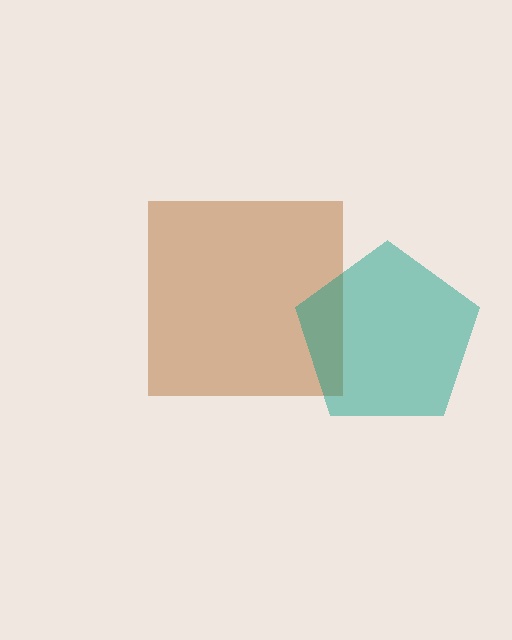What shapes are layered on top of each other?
The layered shapes are: a brown square, a teal pentagon.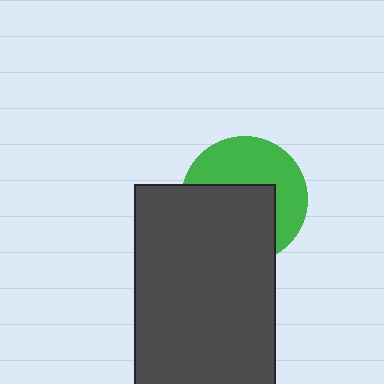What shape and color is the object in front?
The object in front is a dark gray rectangle.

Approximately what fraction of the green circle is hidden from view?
Roughly 52% of the green circle is hidden behind the dark gray rectangle.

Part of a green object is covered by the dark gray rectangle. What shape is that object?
It is a circle.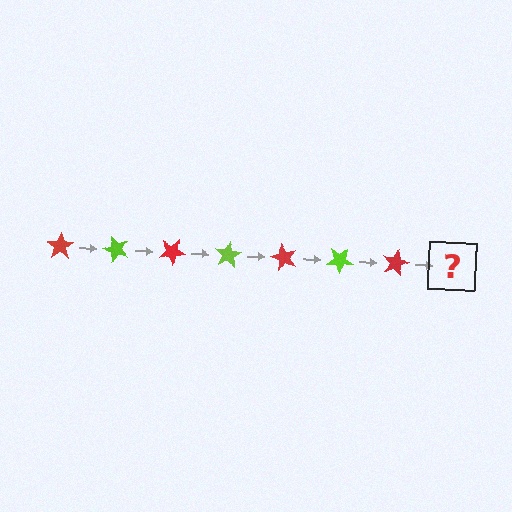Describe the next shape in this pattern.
It should be a lime star, rotated 350 degrees from the start.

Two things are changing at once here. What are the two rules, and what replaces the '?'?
The two rules are that it rotates 50 degrees each step and the color cycles through red and lime. The '?' should be a lime star, rotated 350 degrees from the start.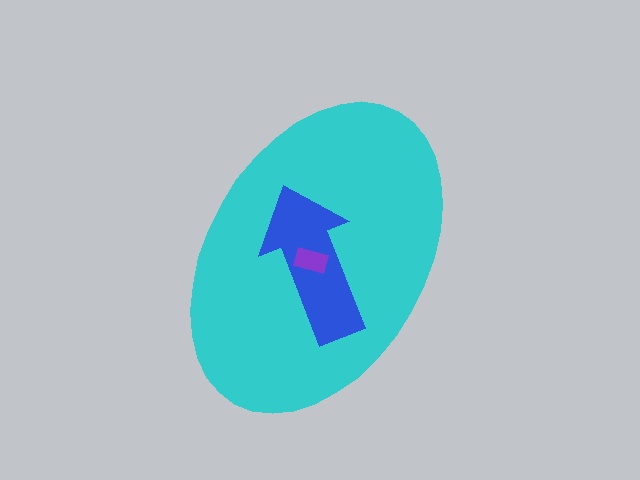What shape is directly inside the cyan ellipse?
The blue arrow.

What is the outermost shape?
The cyan ellipse.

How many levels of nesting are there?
3.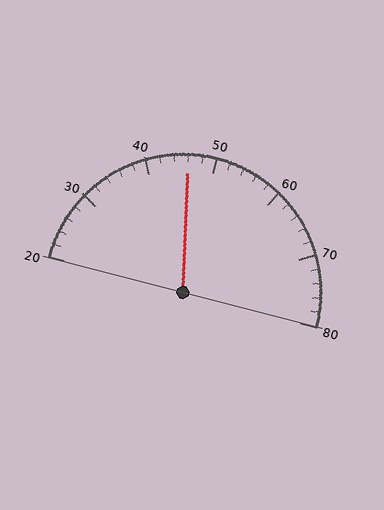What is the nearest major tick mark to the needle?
The nearest major tick mark is 50.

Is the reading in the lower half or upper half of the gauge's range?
The reading is in the lower half of the range (20 to 80).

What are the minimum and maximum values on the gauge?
The gauge ranges from 20 to 80.